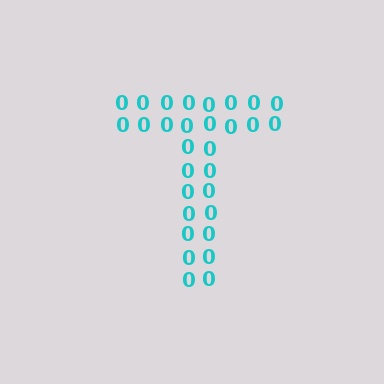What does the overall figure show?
The overall figure shows the letter T.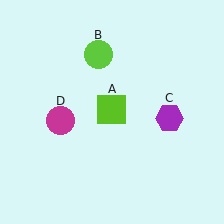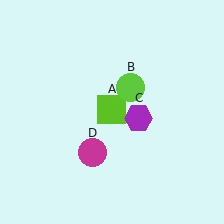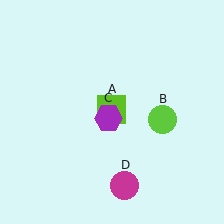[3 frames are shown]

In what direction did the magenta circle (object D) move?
The magenta circle (object D) moved down and to the right.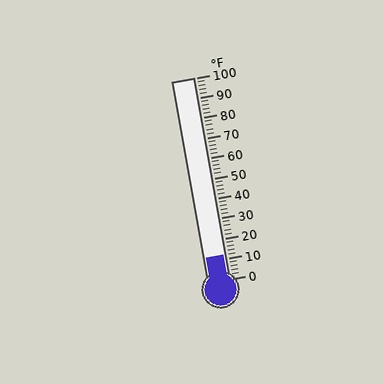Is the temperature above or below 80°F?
The temperature is below 80°F.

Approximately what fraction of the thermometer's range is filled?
The thermometer is filled to approximately 10% of its range.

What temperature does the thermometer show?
The thermometer shows approximately 12°F.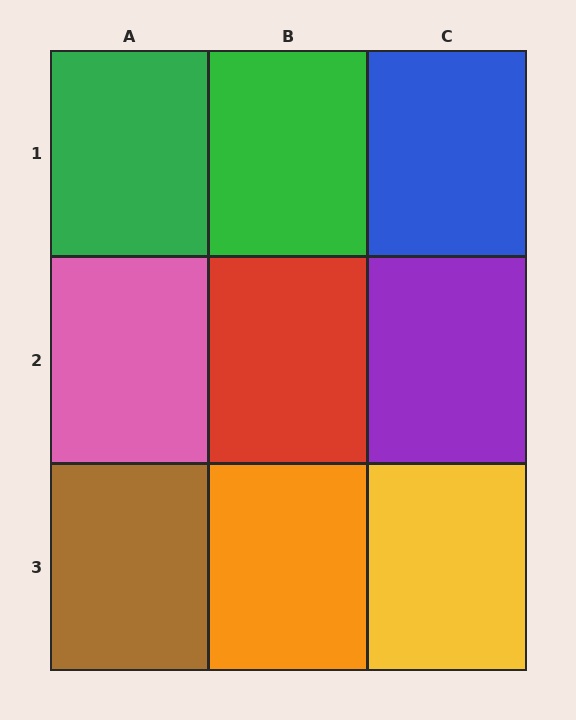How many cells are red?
1 cell is red.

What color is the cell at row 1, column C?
Blue.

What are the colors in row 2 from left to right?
Pink, red, purple.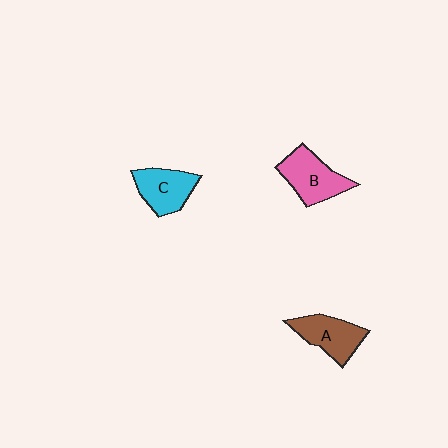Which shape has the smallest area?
Shape C (cyan).